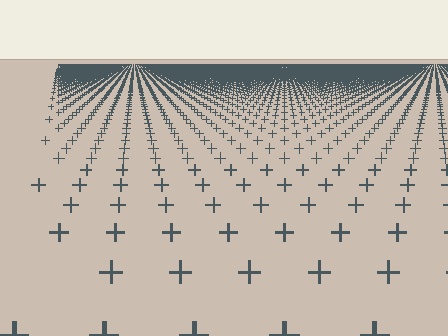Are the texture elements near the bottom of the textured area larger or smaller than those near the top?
Larger. Near the bottom, elements are closer to the viewer and appear at a bigger on-screen size.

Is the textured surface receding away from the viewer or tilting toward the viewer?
The surface is receding away from the viewer. Texture elements get smaller and denser toward the top.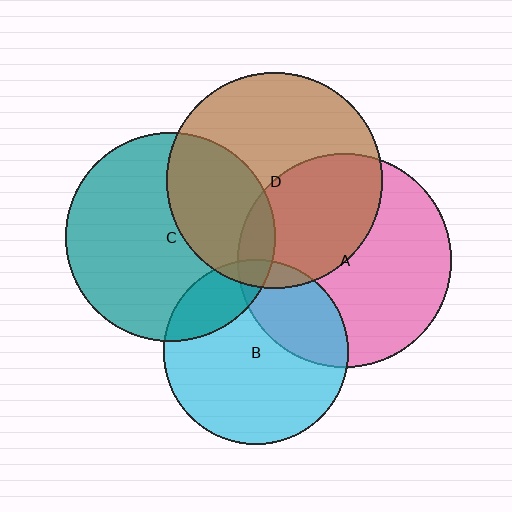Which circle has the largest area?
Circle D (brown).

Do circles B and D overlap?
Yes.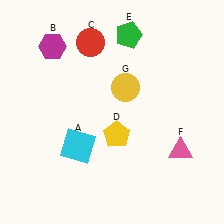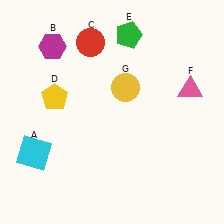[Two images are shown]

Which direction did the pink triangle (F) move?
The pink triangle (F) moved up.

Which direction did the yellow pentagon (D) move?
The yellow pentagon (D) moved left.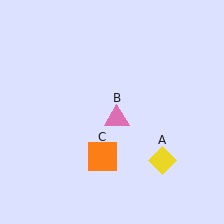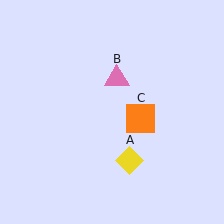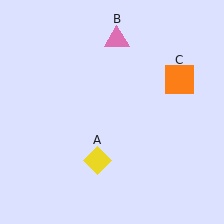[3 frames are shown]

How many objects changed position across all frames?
3 objects changed position: yellow diamond (object A), pink triangle (object B), orange square (object C).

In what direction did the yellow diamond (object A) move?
The yellow diamond (object A) moved left.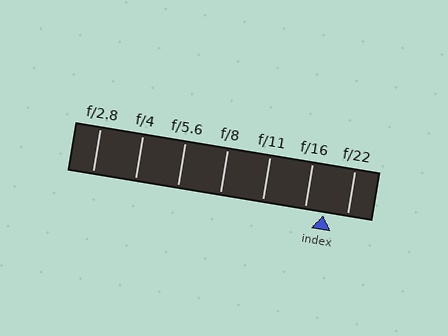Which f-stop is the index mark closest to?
The index mark is closest to f/16.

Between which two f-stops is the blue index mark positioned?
The index mark is between f/16 and f/22.